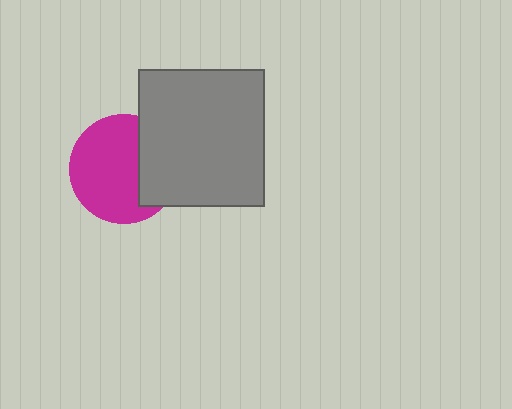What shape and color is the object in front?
The object in front is a gray rectangle.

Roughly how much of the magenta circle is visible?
Most of it is visible (roughly 68%).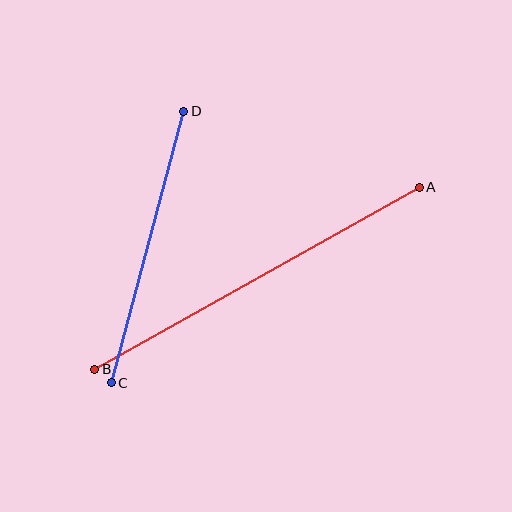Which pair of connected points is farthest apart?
Points A and B are farthest apart.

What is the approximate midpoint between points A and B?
The midpoint is at approximately (257, 278) pixels.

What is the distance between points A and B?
The distance is approximately 372 pixels.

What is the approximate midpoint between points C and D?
The midpoint is at approximately (148, 247) pixels.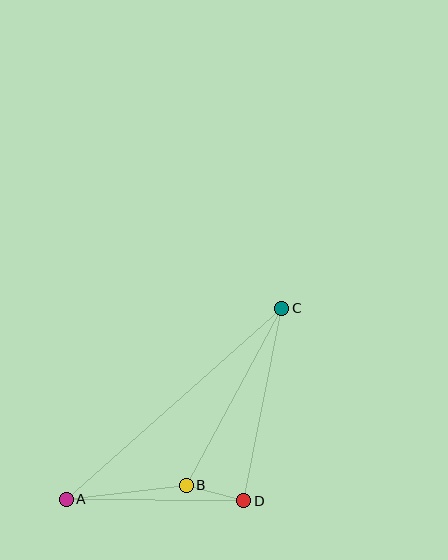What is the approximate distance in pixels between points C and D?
The distance between C and D is approximately 197 pixels.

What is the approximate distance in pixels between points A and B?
The distance between A and B is approximately 121 pixels.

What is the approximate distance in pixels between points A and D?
The distance between A and D is approximately 177 pixels.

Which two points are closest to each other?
Points B and D are closest to each other.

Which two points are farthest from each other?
Points A and C are farthest from each other.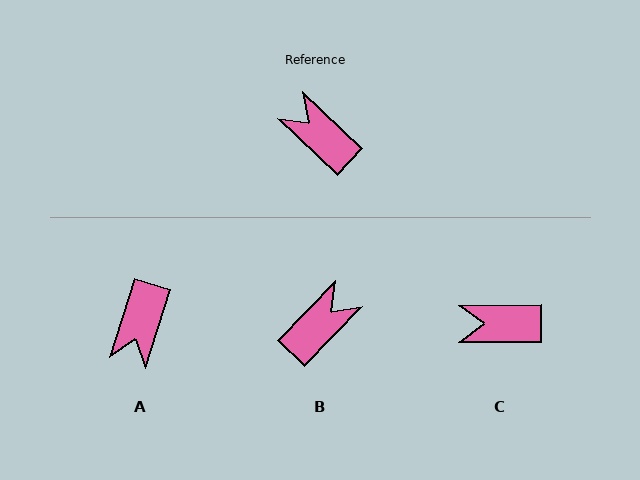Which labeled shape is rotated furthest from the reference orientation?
A, about 116 degrees away.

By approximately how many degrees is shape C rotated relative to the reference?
Approximately 44 degrees counter-clockwise.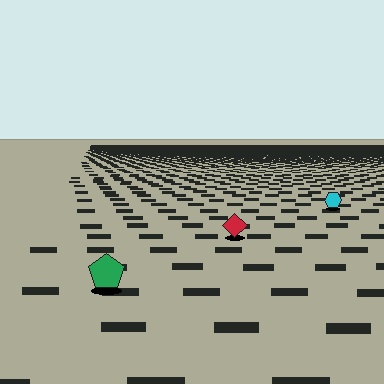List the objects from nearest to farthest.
From nearest to farthest: the green pentagon, the red diamond, the cyan hexagon.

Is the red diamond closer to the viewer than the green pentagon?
No. The green pentagon is closer — you can tell from the texture gradient: the ground texture is coarser near it.